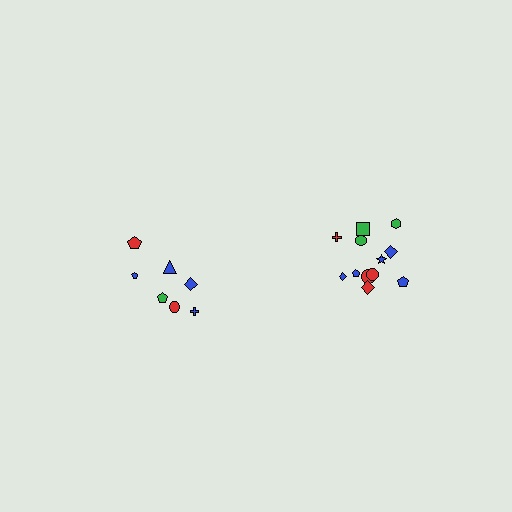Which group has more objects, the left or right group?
The right group.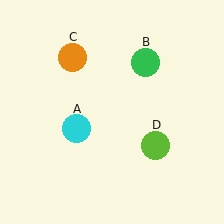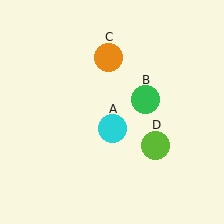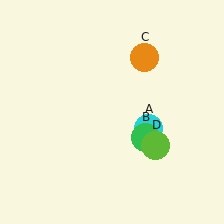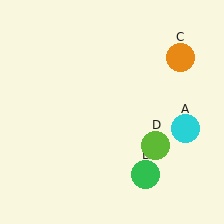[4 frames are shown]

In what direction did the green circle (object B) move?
The green circle (object B) moved down.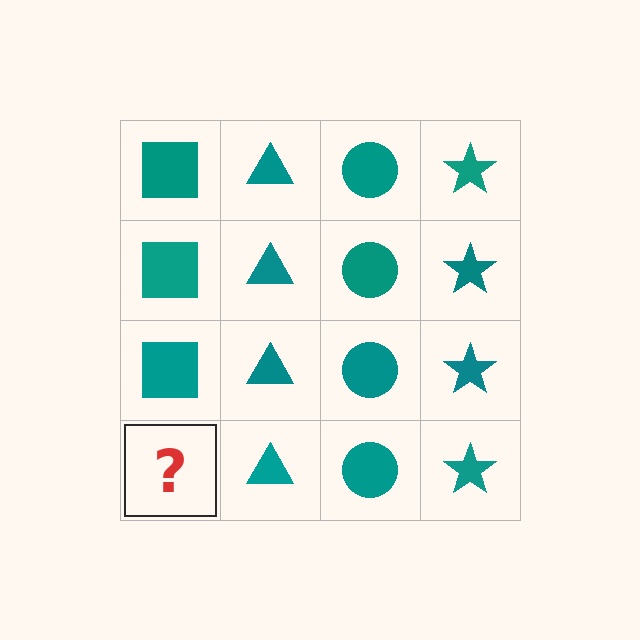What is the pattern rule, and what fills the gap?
The rule is that each column has a consistent shape. The gap should be filled with a teal square.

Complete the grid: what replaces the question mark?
The question mark should be replaced with a teal square.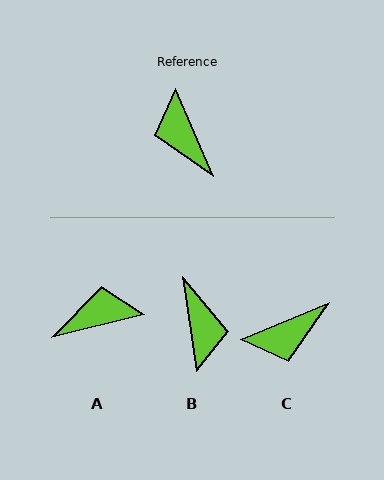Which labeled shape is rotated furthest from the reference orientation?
B, about 165 degrees away.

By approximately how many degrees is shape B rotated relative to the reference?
Approximately 165 degrees counter-clockwise.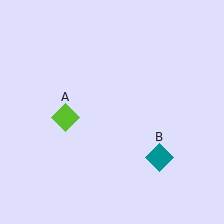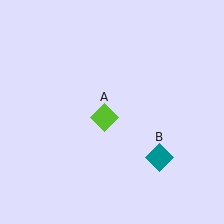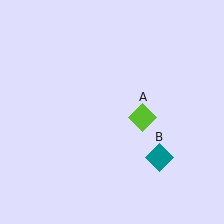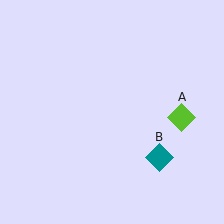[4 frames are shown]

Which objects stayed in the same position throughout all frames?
Teal diamond (object B) remained stationary.